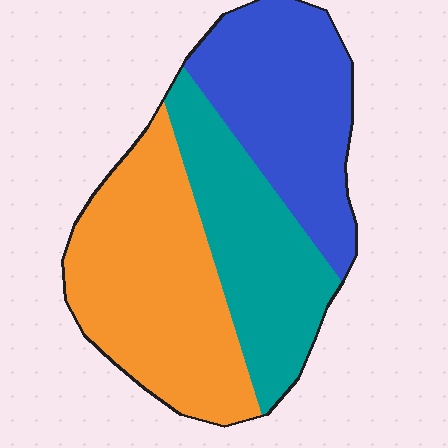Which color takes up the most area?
Orange, at roughly 40%.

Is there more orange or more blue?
Orange.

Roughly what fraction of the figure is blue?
Blue takes up about one third (1/3) of the figure.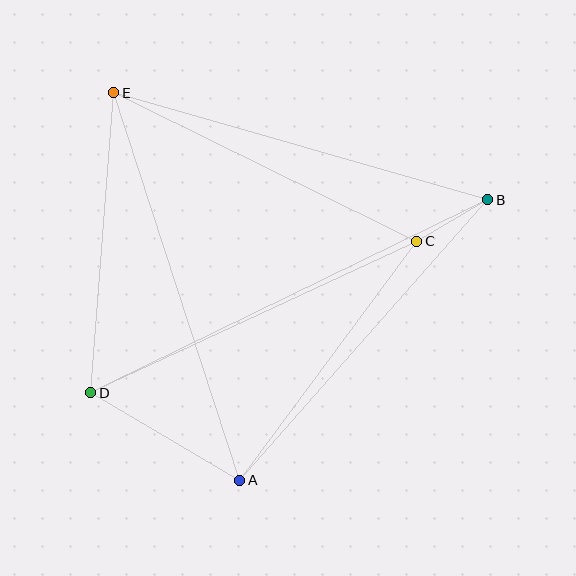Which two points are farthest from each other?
Points B and D are farthest from each other.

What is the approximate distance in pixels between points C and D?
The distance between C and D is approximately 359 pixels.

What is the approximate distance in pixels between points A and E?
The distance between A and E is approximately 407 pixels.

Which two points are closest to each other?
Points B and C are closest to each other.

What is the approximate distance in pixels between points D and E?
The distance between D and E is approximately 301 pixels.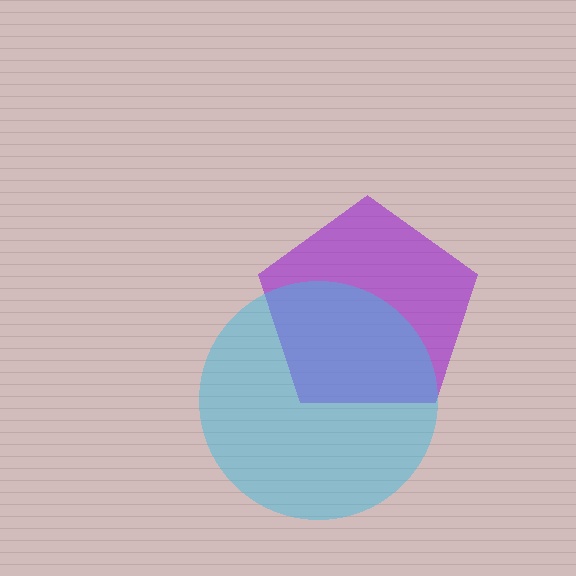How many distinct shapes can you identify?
There are 2 distinct shapes: a purple pentagon, a cyan circle.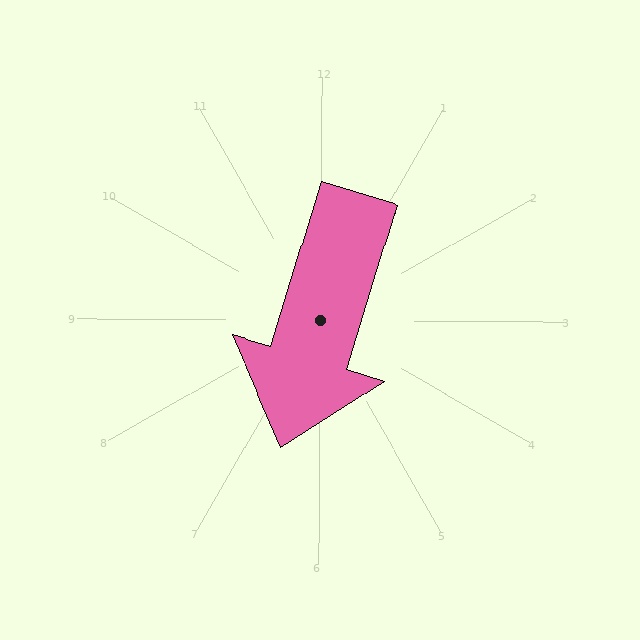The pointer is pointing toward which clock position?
Roughly 7 o'clock.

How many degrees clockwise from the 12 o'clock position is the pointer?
Approximately 197 degrees.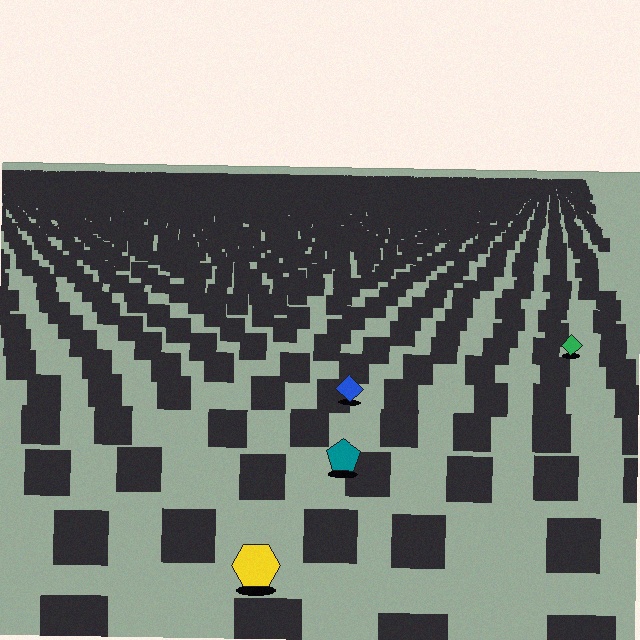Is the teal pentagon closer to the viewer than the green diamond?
Yes. The teal pentagon is closer — you can tell from the texture gradient: the ground texture is coarser near it.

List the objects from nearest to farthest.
From nearest to farthest: the yellow hexagon, the teal pentagon, the blue diamond, the green diamond.